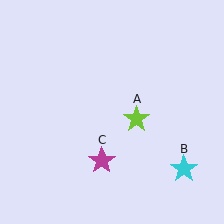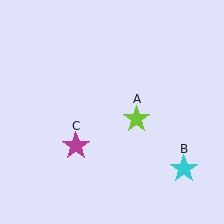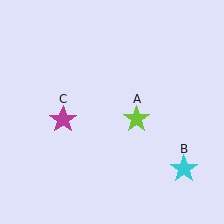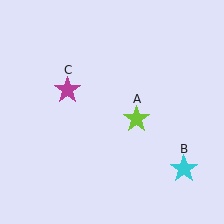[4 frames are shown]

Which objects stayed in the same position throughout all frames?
Lime star (object A) and cyan star (object B) remained stationary.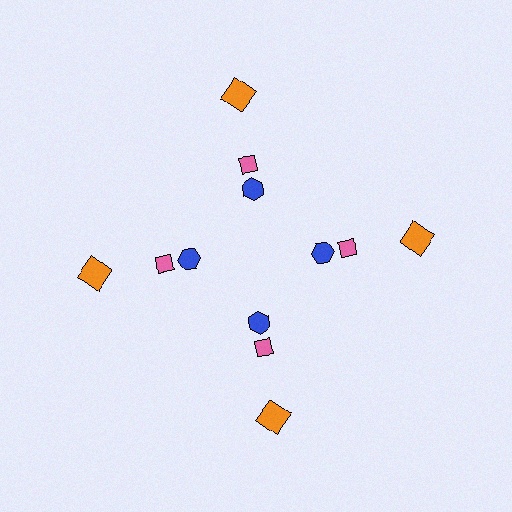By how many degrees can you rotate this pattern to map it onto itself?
The pattern maps onto itself every 90 degrees of rotation.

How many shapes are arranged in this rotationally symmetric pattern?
There are 12 shapes, arranged in 4 groups of 3.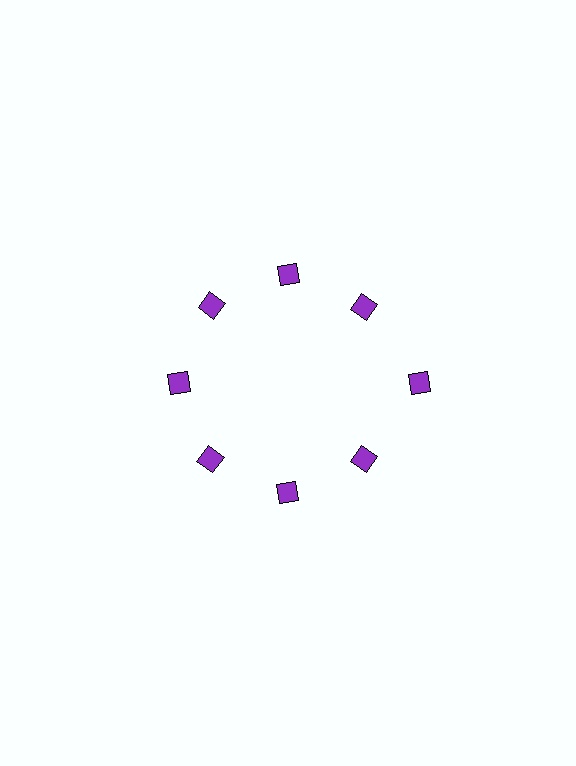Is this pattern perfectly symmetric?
No. The 8 purple diamonds are arranged in a ring, but one element near the 3 o'clock position is pushed outward from the center, breaking the 8-fold rotational symmetry.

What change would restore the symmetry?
The symmetry would be restored by moving it inward, back onto the ring so that all 8 diamonds sit at equal angles and equal distance from the center.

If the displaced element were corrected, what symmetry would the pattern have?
It would have 8-fold rotational symmetry — the pattern would map onto itself every 45 degrees.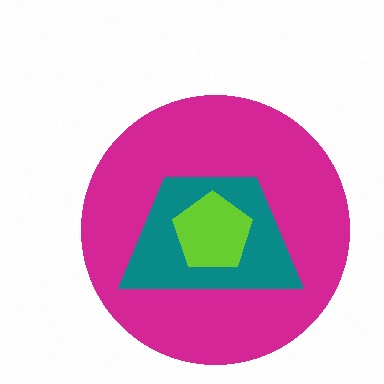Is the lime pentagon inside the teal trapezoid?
Yes.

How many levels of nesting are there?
3.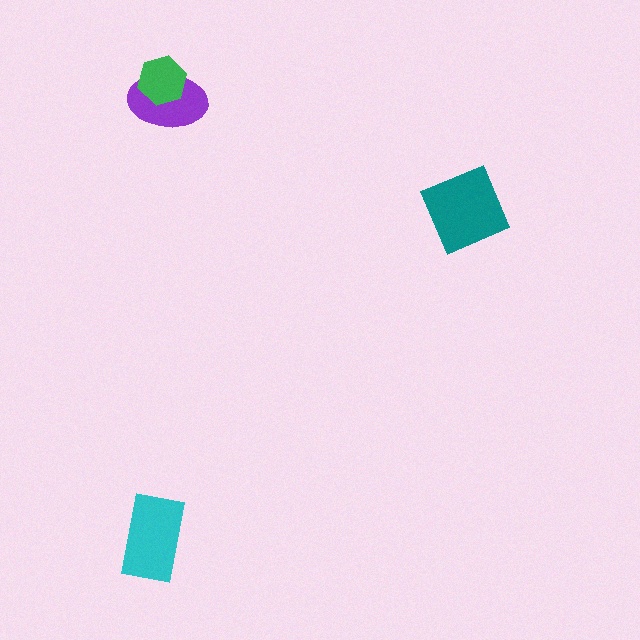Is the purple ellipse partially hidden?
Yes, it is partially covered by another shape.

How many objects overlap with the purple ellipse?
1 object overlaps with the purple ellipse.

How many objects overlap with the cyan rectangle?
0 objects overlap with the cyan rectangle.